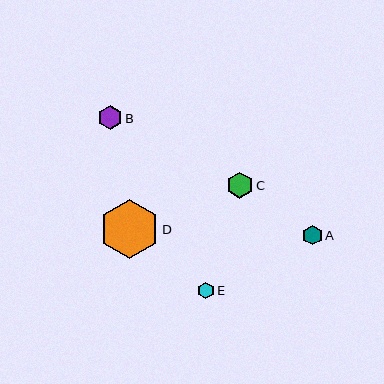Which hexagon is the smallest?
Hexagon E is the smallest with a size of approximately 17 pixels.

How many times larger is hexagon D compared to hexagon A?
Hexagon D is approximately 3.0 times the size of hexagon A.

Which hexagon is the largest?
Hexagon D is the largest with a size of approximately 59 pixels.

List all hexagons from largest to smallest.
From largest to smallest: D, C, B, A, E.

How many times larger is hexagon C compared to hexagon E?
Hexagon C is approximately 1.6 times the size of hexagon E.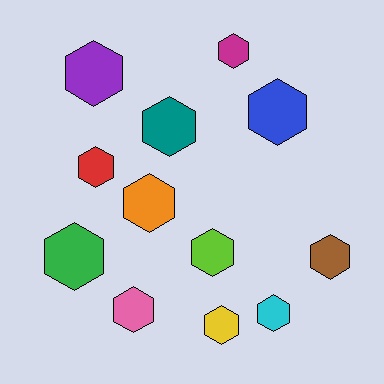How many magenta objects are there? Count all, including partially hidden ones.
There is 1 magenta object.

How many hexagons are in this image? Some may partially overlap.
There are 12 hexagons.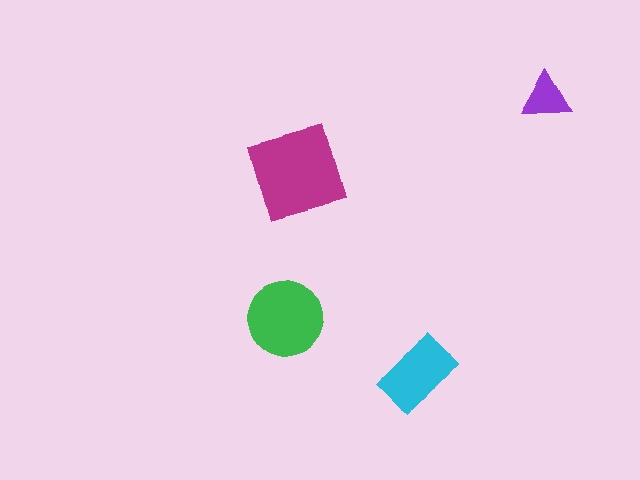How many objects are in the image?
There are 4 objects in the image.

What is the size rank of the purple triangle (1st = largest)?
4th.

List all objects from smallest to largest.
The purple triangle, the cyan rectangle, the green circle, the magenta diamond.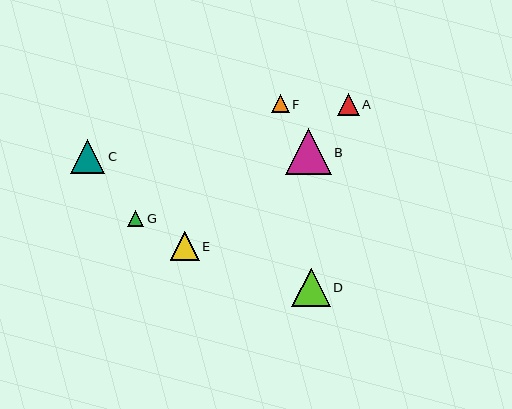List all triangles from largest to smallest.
From largest to smallest: B, D, C, E, A, F, G.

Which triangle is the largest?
Triangle B is the largest with a size of approximately 46 pixels.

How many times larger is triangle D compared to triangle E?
Triangle D is approximately 1.3 times the size of triangle E.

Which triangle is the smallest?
Triangle G is the smallest with a size of approximately 16 pixels.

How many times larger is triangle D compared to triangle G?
Triangle D is approximately 2.3 times the size of triangle G.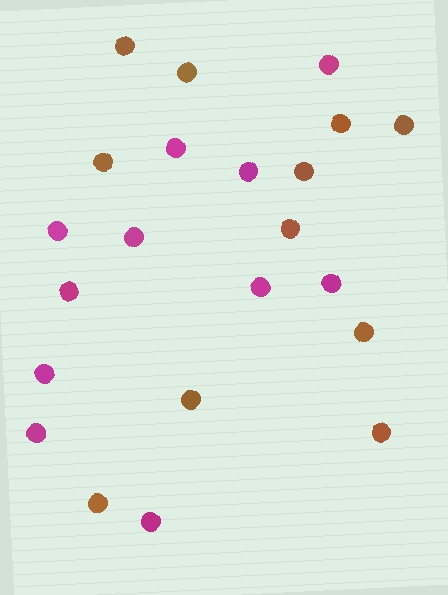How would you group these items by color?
There are 2 groups: one group of magenta circles (11) and one group of brown circles (11).